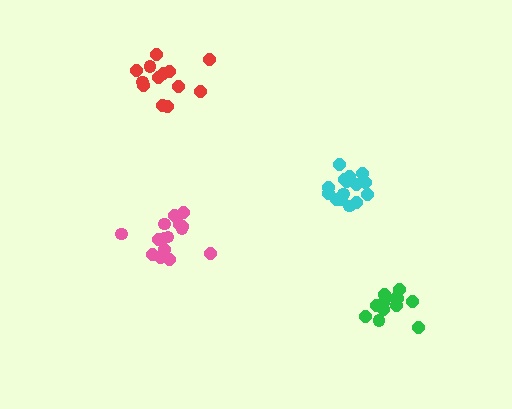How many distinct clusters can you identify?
There are 4 distinct clusters.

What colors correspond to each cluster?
The clusters are colored: cyan, green, pink, red.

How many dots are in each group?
Group 1: 15 dots, Group 2: 12 dots, Group 3: 15 dots, Group 4: 13 dots (55 total).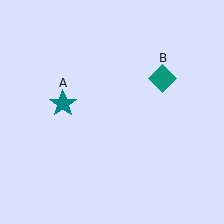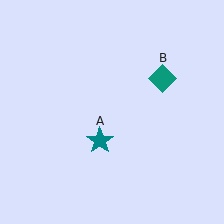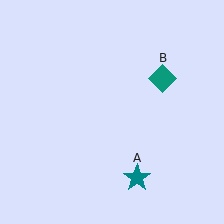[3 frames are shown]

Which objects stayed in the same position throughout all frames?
Teal diamond (object B) remained stationary.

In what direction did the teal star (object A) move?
The teal star (object A) moved down and to the right.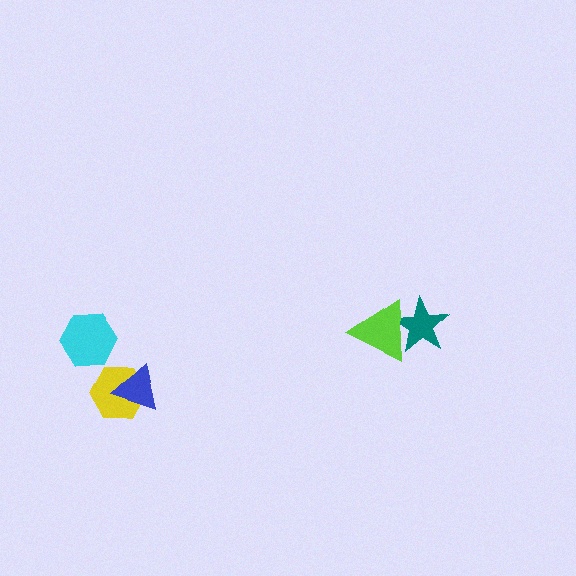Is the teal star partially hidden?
Yes, it is partially covered by another shape.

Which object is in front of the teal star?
The lime triangle is in front of the teal star.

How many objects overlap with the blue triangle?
1 object overlaps with the blue triangle.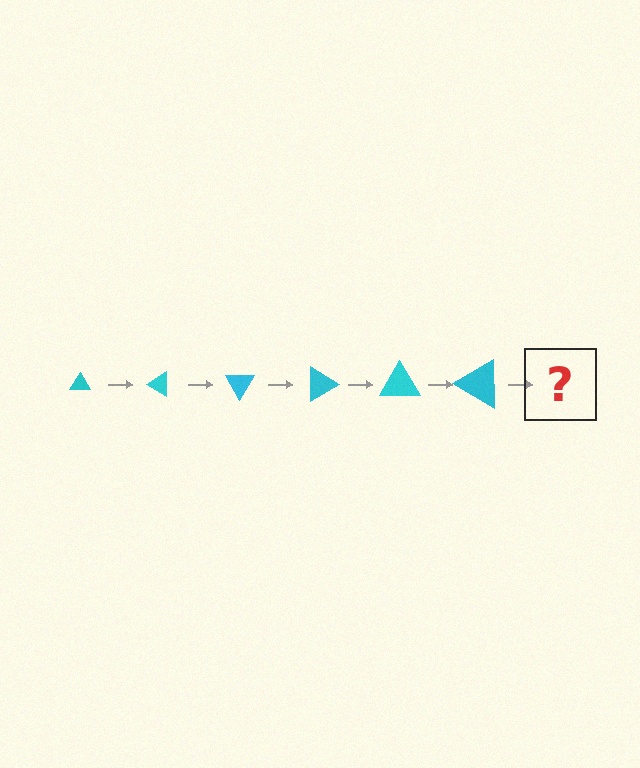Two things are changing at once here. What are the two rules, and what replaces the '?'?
The two rules are that the triangle grows larger each step and it rotates 30 degrees each step. The '?' should be a triangle, larger than the previous one and rotated 180 degrees from the start.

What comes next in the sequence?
The next element should be a triangle, larger than the previous one and rotated 180 degrees from the start.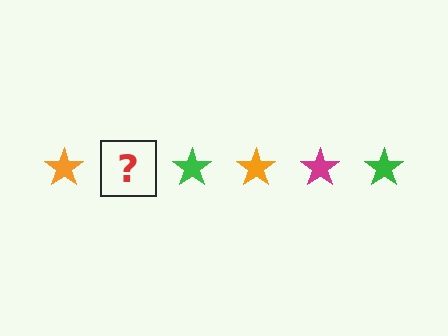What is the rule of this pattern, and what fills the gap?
The rule is that the pattern cycles through orange, magenta, green stars. The gap should be filled with a magenta star.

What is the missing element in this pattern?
The missing element is a magenta star.